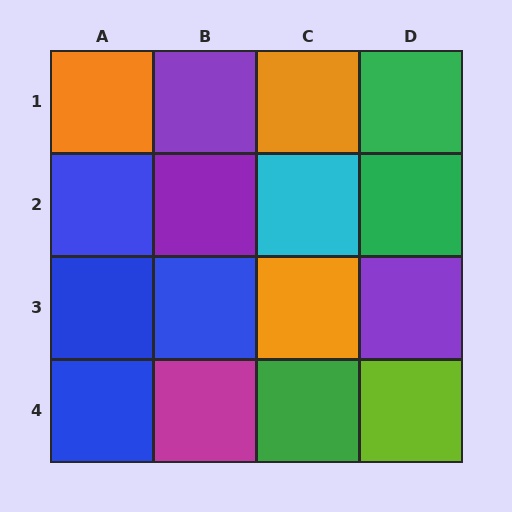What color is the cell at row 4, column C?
Green.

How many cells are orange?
3 cells are orange.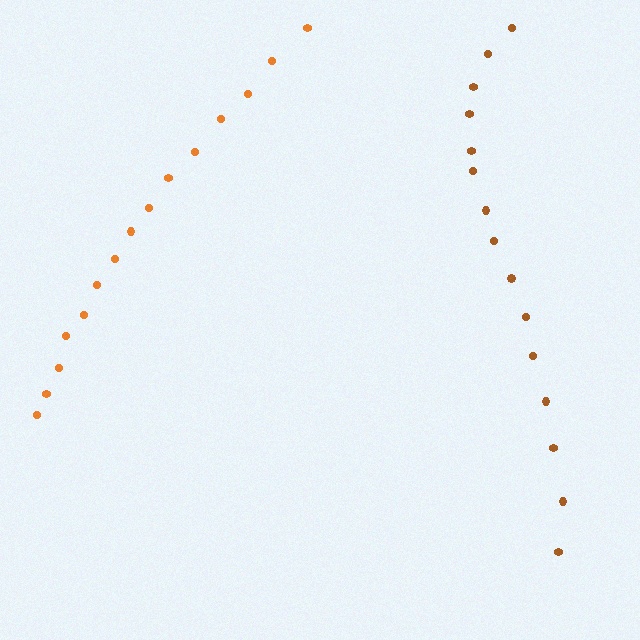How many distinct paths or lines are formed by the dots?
There are 2 distinct paths.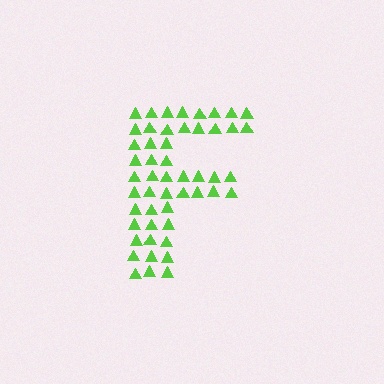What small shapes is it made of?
It is made of small triangles.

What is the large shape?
The large shape is the letter F.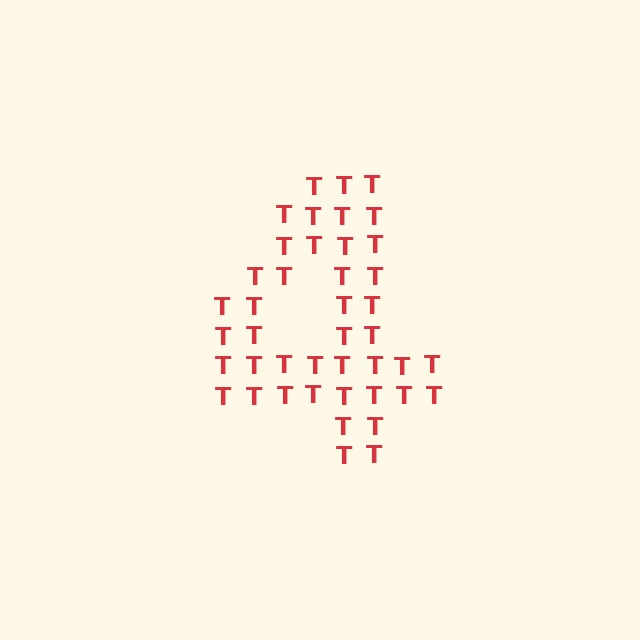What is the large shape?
The large shape is the digit 4.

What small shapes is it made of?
It is made of small letter T's.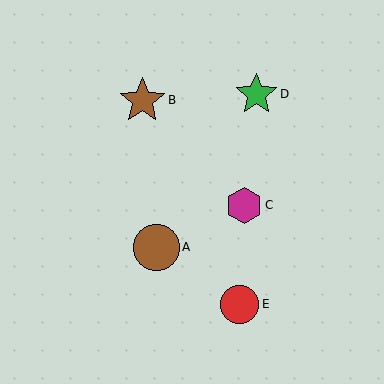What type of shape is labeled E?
Shape E is a red circle.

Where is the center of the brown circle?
The center of the brown circle is at (156, 247).